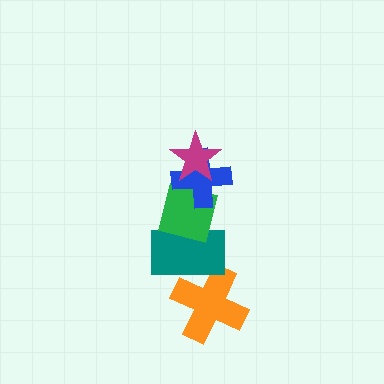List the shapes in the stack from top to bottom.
From top to bottom: the magenta star, the blue cross, the green square, the teal rectangle, the orange cross.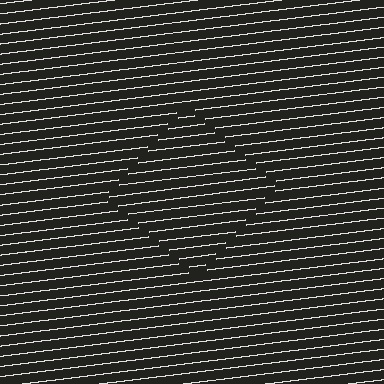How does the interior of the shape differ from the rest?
The interior of the shape contains the same grating, shifted by half a period — the contour is defined by the phase discontinuity where line-ends from the inner and outer gratings abut.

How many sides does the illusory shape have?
4 sides — the line-ends trace a square.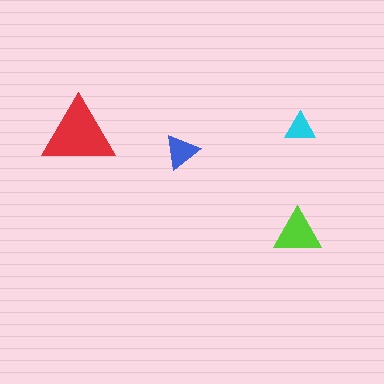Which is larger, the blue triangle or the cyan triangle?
The blue one.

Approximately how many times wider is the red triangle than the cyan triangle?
About 2.5 times wider.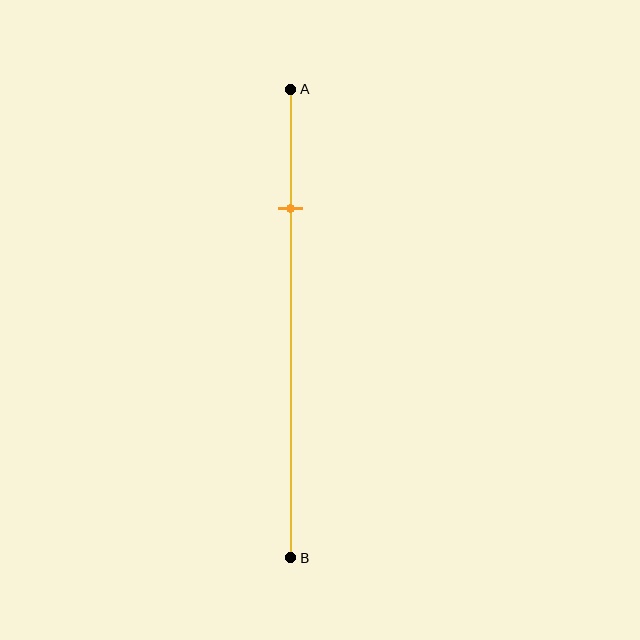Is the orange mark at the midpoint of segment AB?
No, the mark is at about 25% from A, not at the 50% midpoint.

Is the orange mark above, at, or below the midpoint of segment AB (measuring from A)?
The orange mark is above the midpoint of segment AB.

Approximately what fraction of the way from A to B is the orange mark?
The orange mark is approximately 25% of the way from A to B.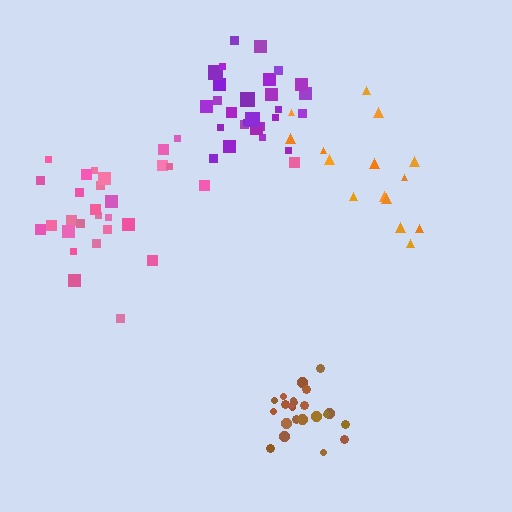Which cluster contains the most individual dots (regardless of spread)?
Pink (29).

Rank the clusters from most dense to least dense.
brown, purple, pink, orange.